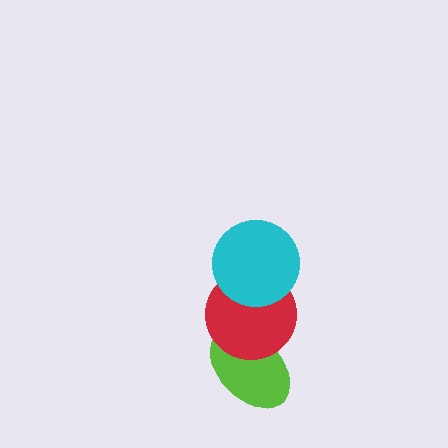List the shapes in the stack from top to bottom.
From top to bottom: the cyan circle, the red circle, the lime ellipse.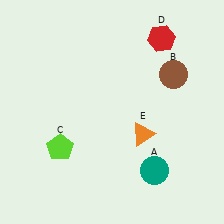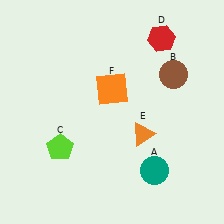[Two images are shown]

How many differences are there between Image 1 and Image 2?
There is 1 difference between the two images.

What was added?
An orange square (F) was added in Image 2.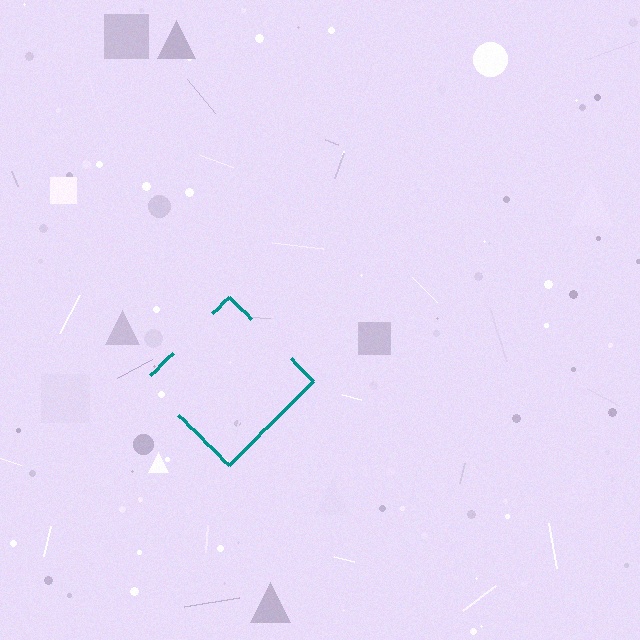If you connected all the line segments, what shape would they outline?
They would outline a diamond.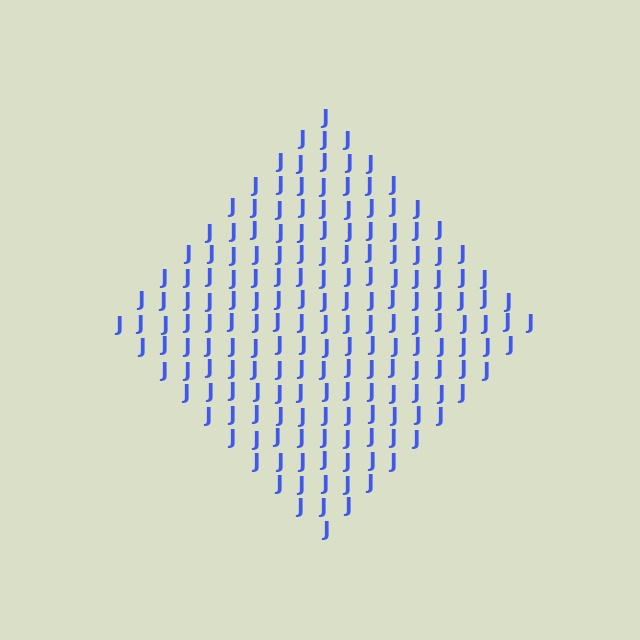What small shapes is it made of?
It is made of small letter J's.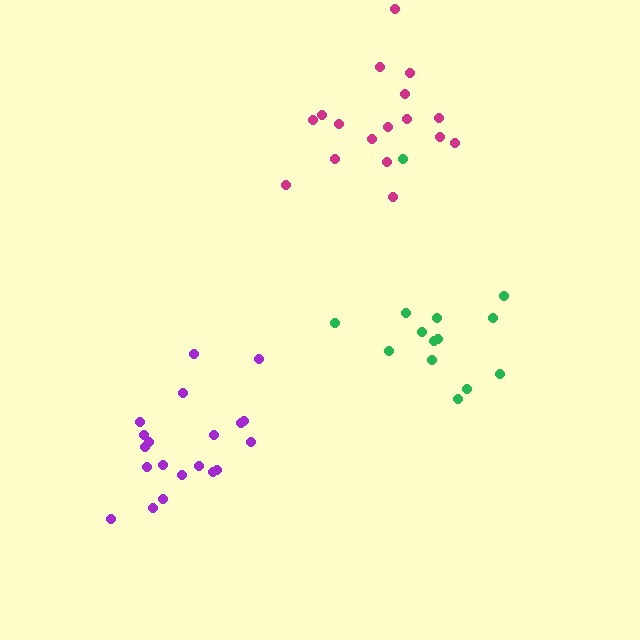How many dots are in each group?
Group 1: 17 dots, Group 2: 20 dots, Group 3: 14 dots (51 total).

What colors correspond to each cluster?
The clusters are colored: magenta, purple, green.